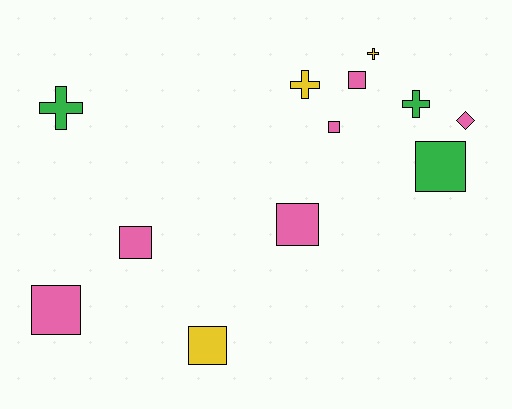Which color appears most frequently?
Pink, with 6 objects.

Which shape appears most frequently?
Square, with 7 objects.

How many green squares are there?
There is 1 green square.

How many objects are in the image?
There are 12 objects.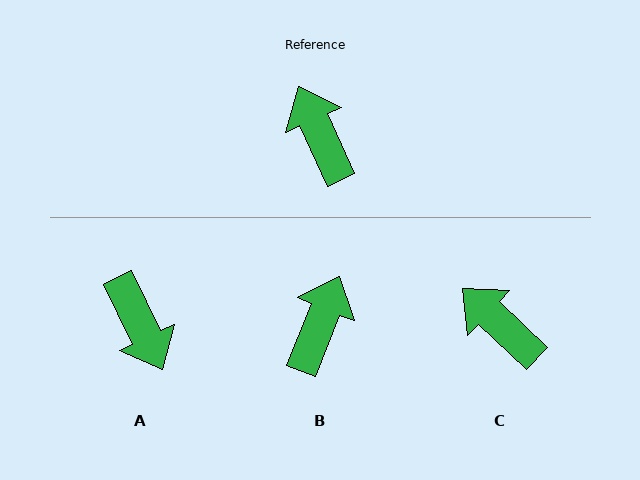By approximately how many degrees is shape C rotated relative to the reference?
Approximately 23 degrees counter-clockwise.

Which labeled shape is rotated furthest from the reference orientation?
A, about 178 degrees away.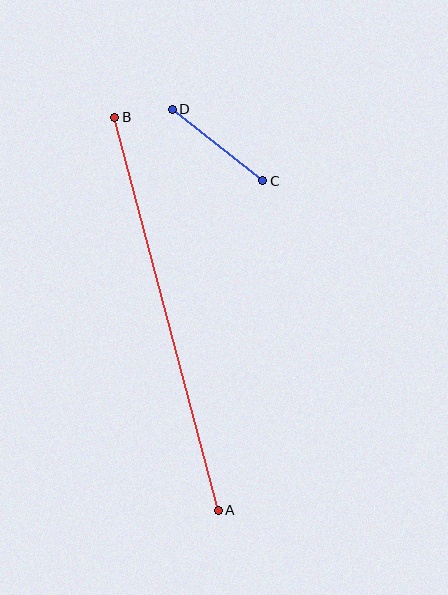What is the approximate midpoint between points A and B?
The midpoint is at approximately (167, 314) pixels.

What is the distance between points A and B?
The distance is approximately 407 pixels.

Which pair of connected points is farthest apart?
Points A and B are farthest apart.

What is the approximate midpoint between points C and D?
The midpoint is at approximately (218, 145) pixels.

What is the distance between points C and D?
The distance is approximately 115 pixels.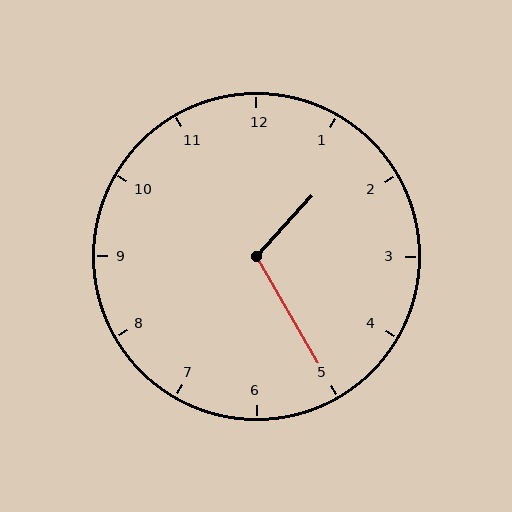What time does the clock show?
1:25.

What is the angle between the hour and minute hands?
Approximately 108 degrees.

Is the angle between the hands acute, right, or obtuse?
It is obtuse.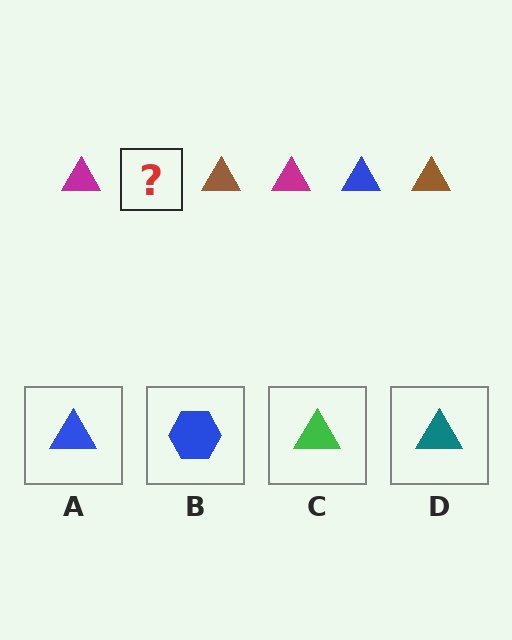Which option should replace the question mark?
Option A.